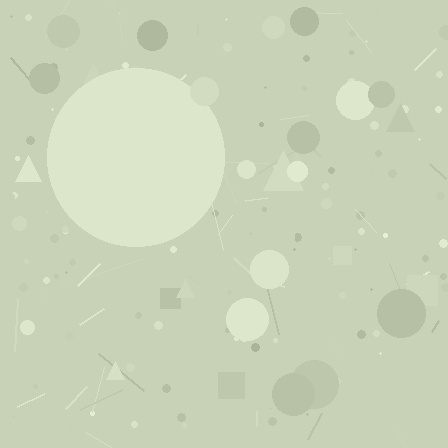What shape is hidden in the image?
A circle is hidden in the image.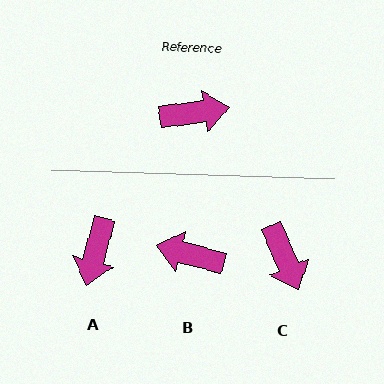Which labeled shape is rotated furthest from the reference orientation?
B, about 157 degrees away.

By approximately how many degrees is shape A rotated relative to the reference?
Approximately 113 degrees clockwise.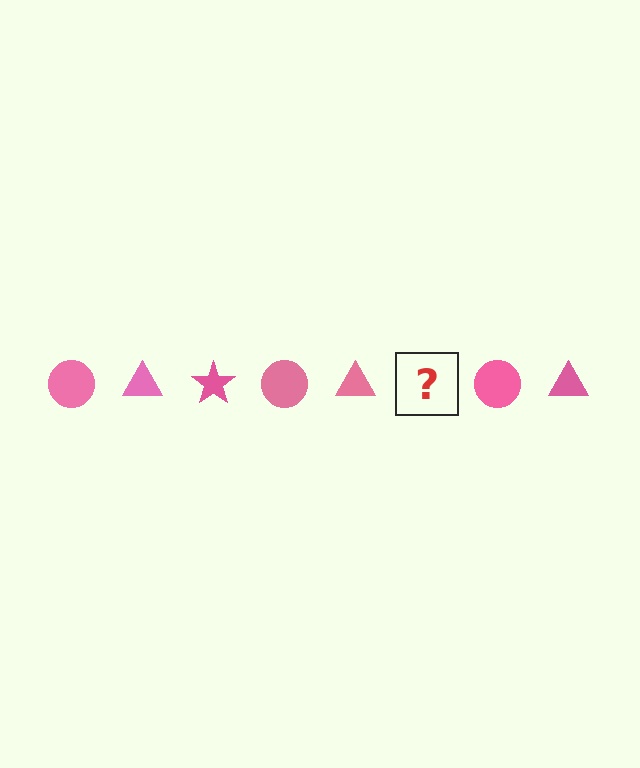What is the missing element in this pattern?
The missing element is a pink star.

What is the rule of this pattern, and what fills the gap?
The rule is that the pattern cycles through circle, triangle, star shapes in pink. The gap should be filled with a pink star.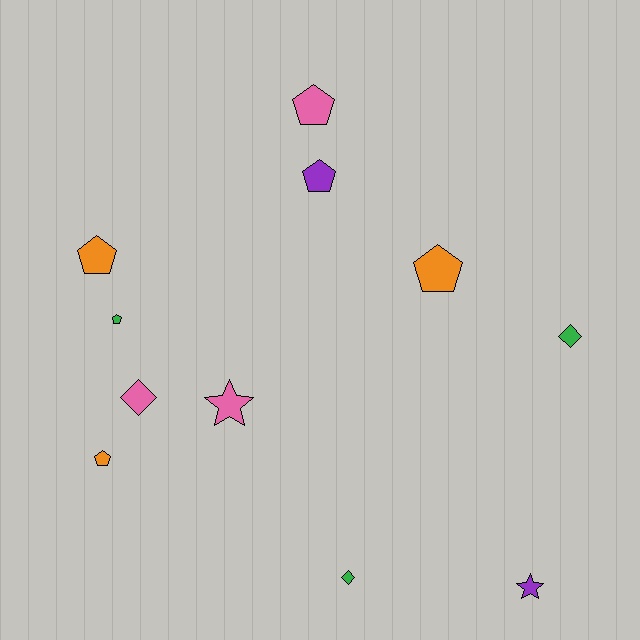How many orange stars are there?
There are no orange stars.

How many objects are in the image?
There are 11 objects.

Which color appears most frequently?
Orange, with 3 objects.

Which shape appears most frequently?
Pentagon, with 6 objects.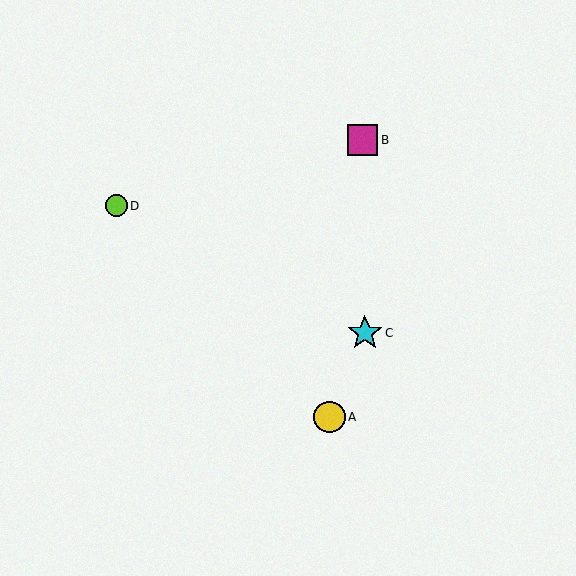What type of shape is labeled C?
Shape C is a cyan star.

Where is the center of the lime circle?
The center of the lime circle is at (116, 206).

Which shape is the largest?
The cyan star (labeled C) is the largest.